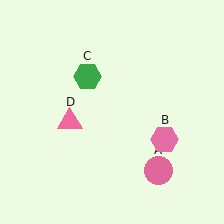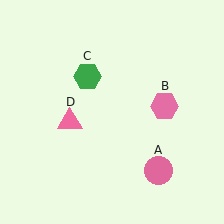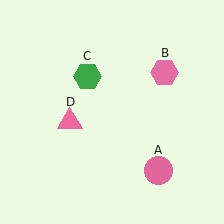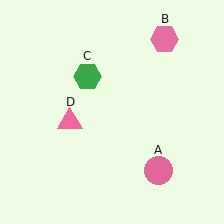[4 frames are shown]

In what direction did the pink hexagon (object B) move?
The pink hexagon (object B) moved up.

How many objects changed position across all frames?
1 object changed position: pink hexagon (object B).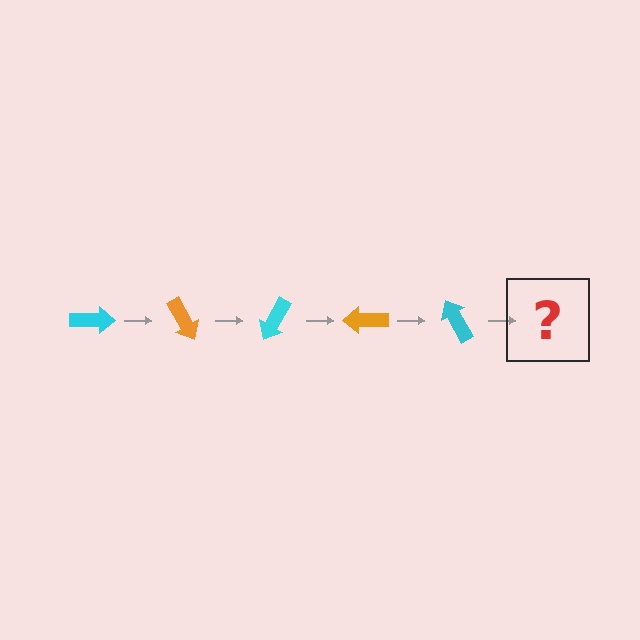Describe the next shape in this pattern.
It should be an orange arrow, rotated 300 degrees from the start.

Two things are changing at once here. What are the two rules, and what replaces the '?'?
The two rules are that it rotates 60 degrees each step and the color cycles through cyan and orange. The '?' should be an orange arrow, rotated 300 degrees from the start.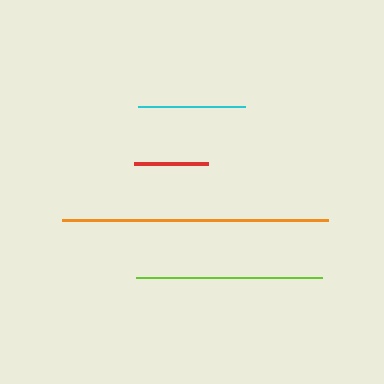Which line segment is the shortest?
The red line is the shortest at approximately 75 pixels.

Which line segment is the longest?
The orange line is the longest at approximately 267 pixels.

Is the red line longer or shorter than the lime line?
The lime line is longer than the red line.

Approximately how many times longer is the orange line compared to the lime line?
The orange line is approximately 1.4 times the length of the lime line.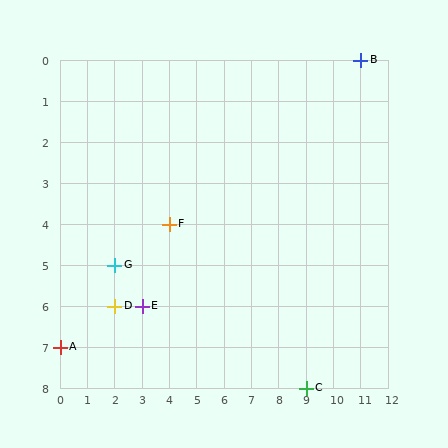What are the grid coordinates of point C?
Point C is at grid coordinates (9, 8).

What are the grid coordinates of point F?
Point F is at grid coordinates (4, 4).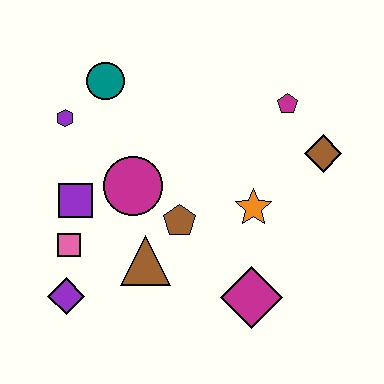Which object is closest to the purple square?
The pink square is closest to the purple square.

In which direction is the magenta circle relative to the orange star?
The magenta circle is to the left of the orange star.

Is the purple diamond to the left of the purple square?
Yes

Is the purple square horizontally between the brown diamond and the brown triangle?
No